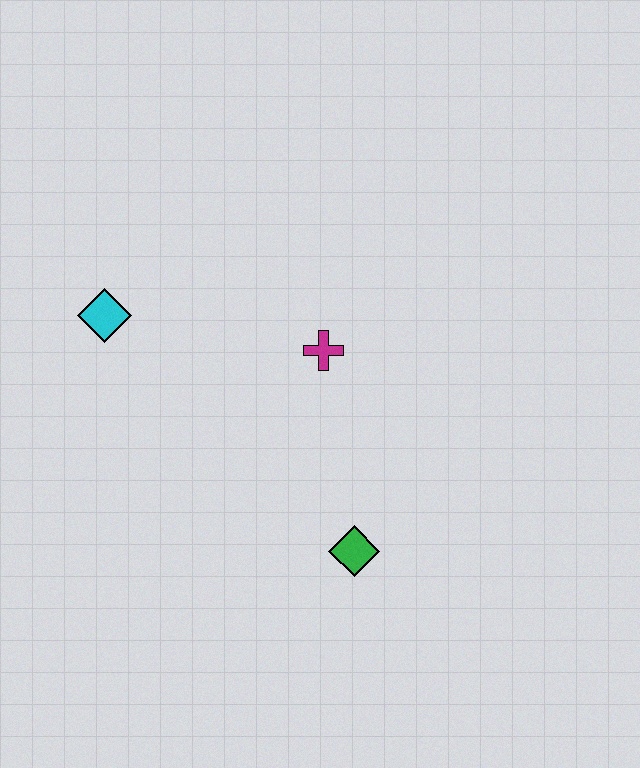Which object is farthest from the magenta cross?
The cyan diamond is farthest from the magenta cross.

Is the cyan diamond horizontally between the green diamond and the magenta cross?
No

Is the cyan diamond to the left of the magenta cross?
Yes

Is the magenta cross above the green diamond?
Yes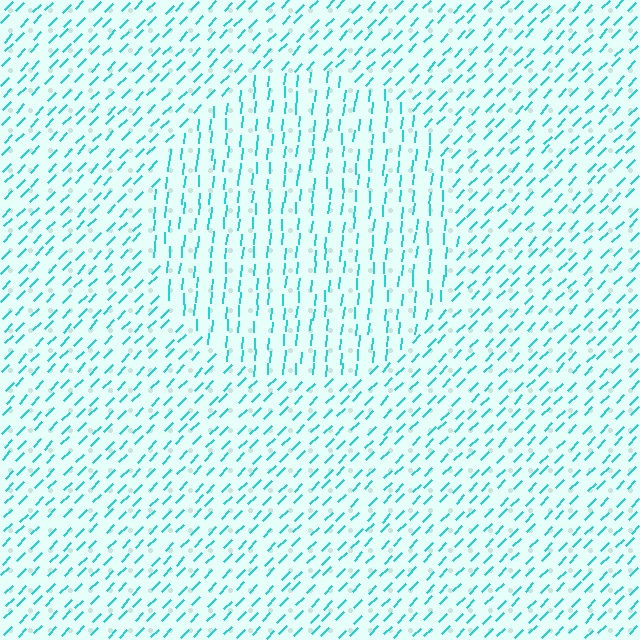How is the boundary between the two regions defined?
The boundary is defined purely by a change in line orientation (approximately 39 degrees difference). All lines are the same color and thickness.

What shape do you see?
I see a circle.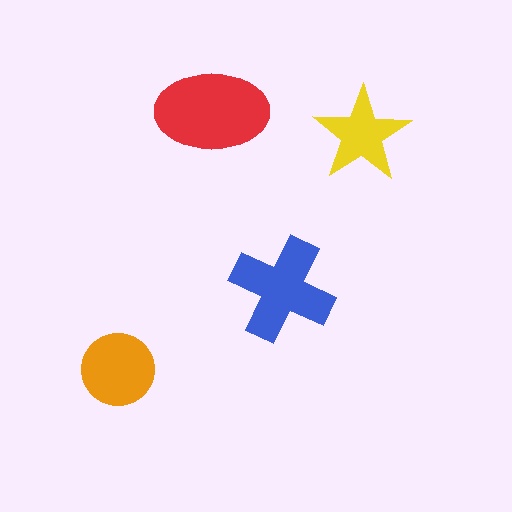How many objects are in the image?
There are 4 objects in the image.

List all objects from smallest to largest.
The yellow star, the orange circle, the blue cross, the red ellipse.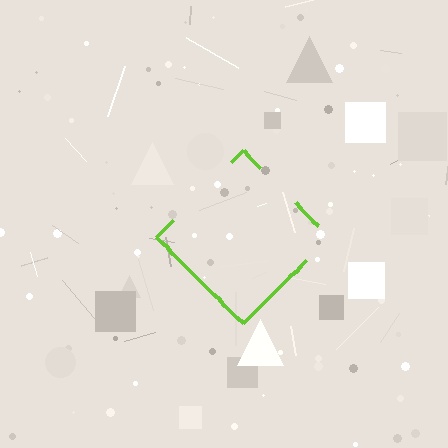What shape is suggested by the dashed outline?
The dashed outline suggests a diamond.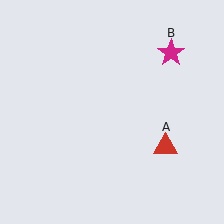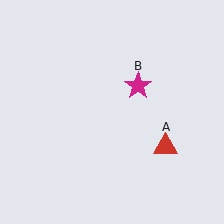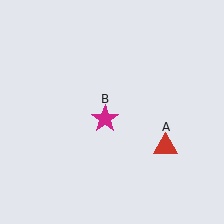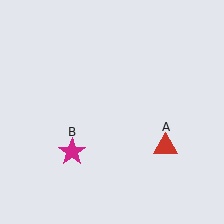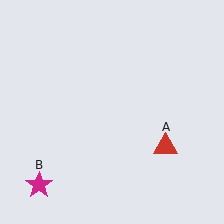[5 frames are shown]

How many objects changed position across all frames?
1 object changed position: magenta star (object B).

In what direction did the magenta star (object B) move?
The magenta star (object B) moved down and to the left.